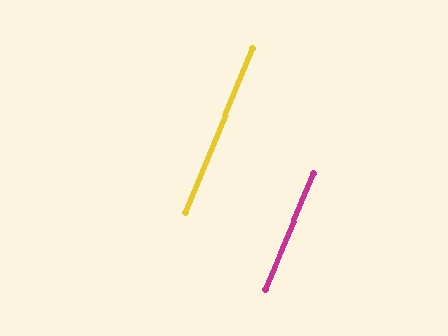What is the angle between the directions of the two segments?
Approximately 1 degree.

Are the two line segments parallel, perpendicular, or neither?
Parallel — their directions differ by only 0.9°.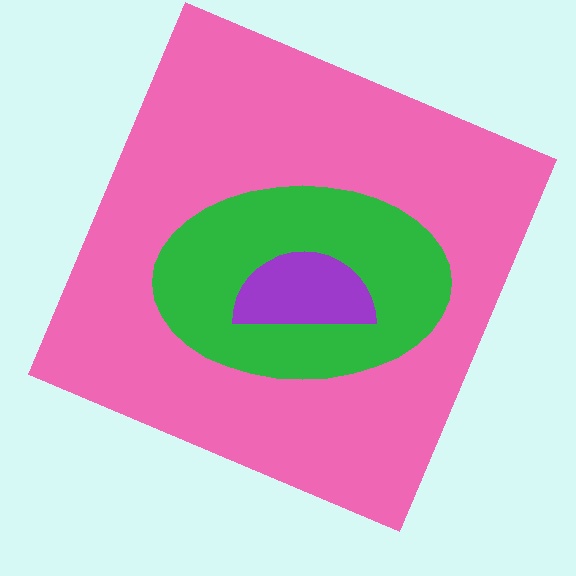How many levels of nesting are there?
3.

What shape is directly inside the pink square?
The green ellipse.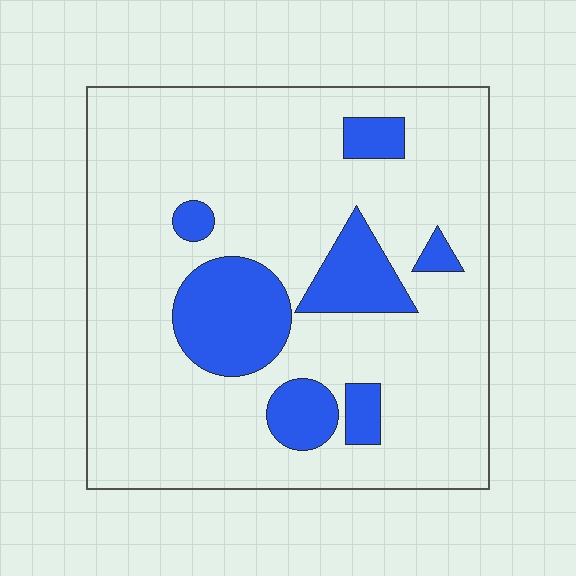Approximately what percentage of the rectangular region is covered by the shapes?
Approximately 20%.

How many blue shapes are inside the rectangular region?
7.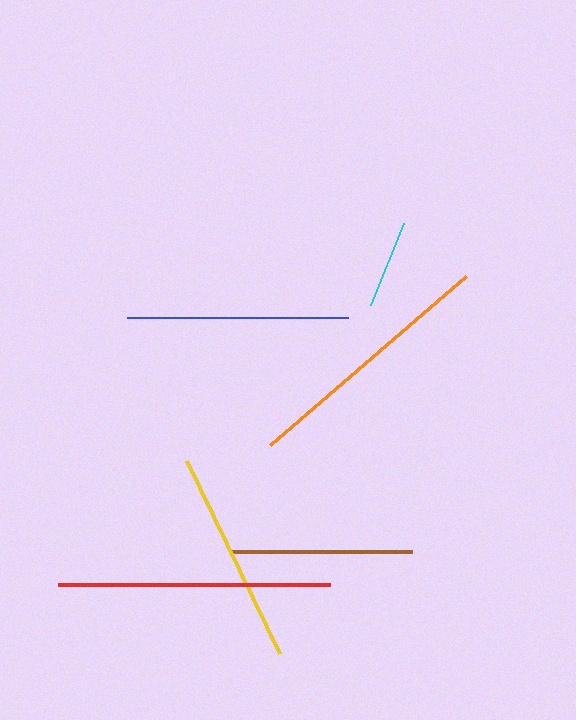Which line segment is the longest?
The red line is the longest at approximately 272 pixels.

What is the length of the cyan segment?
The cyan segment is approximately 89 pixels long.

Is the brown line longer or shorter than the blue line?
The blue line is longer than the brown line.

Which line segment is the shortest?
The cyan line is the shortest at approximately 89 pixels.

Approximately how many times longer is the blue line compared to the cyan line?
The blue line is approximately 2.5 times the length of the cyan line.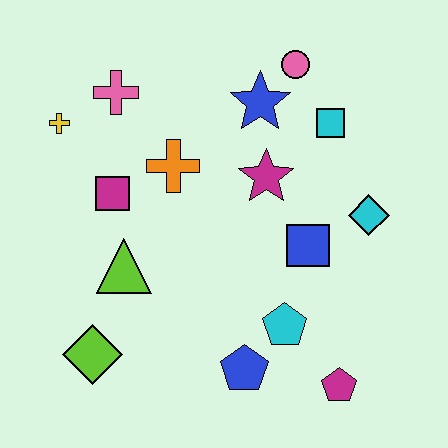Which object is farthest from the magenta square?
The magenta pentagon is farthest from the magenta square.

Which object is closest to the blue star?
The pink circle is closest to the blue star.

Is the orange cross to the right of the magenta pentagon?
No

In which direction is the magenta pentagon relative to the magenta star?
The magenta pentagon is below the magenta star.